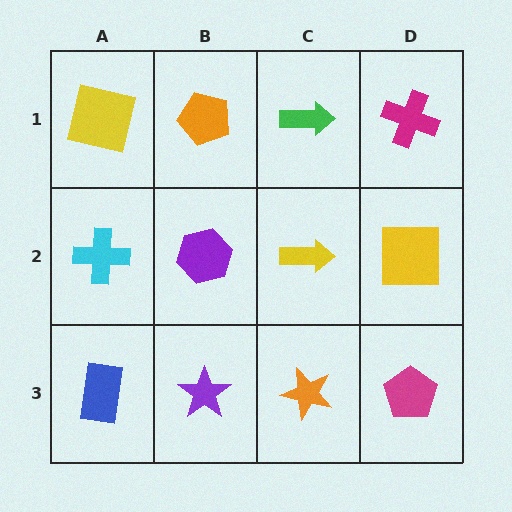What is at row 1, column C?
A green arrow.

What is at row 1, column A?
A yellow square.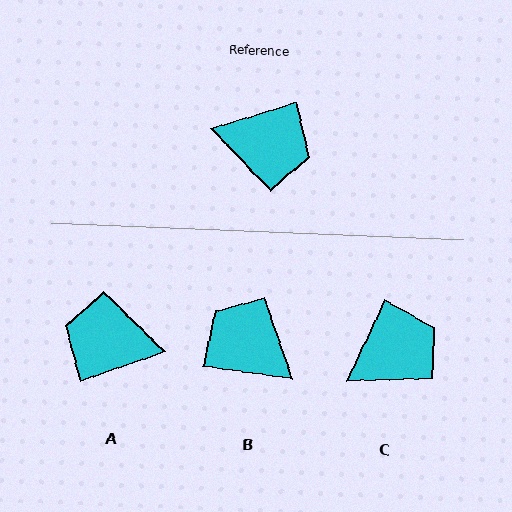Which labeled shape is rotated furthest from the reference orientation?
A, about 178 degrees away.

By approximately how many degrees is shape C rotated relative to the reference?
Approximately 48 degrees counter-clockwise.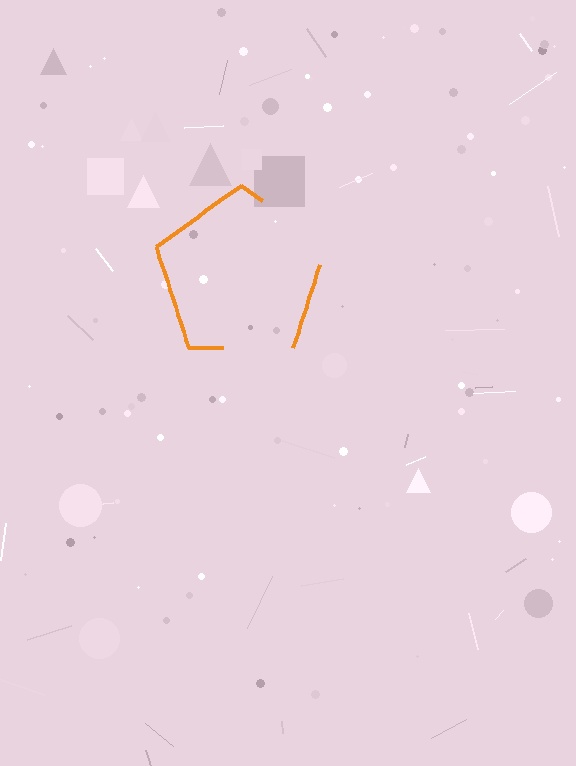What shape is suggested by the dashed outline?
The dashed outline suggests a pentagon.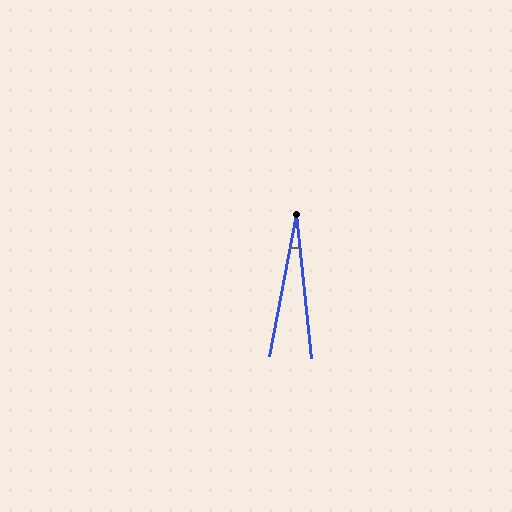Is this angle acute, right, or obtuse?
It is acute.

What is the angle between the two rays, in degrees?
Approximately 17 degrees.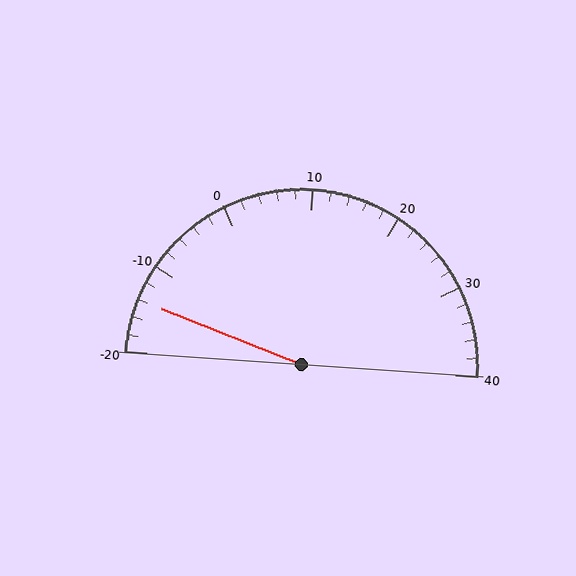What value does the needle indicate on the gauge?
The needle indicates approximately -14.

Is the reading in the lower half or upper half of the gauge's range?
The reading is in the lower half of the range (-20 to 40).